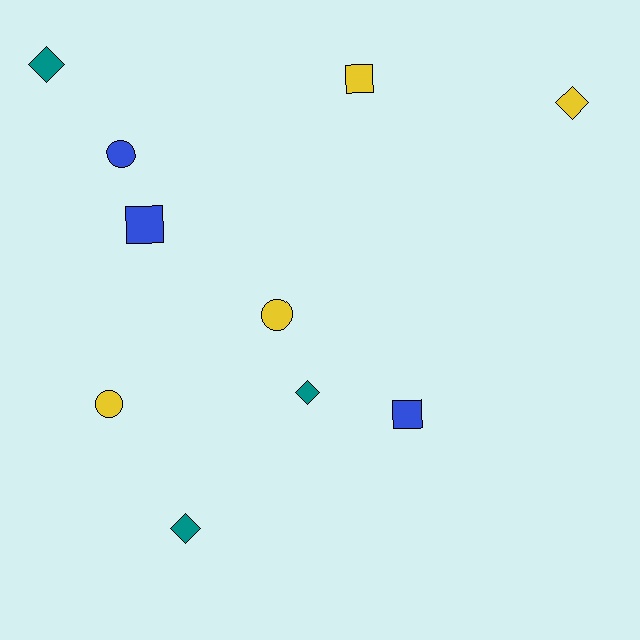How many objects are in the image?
There are 10 objects.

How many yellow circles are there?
There are 2 yellow circles.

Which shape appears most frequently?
Diamond, with 4 objects.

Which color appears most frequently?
Yellow, with 4 objects.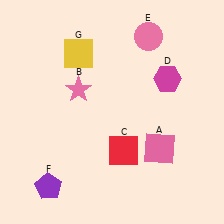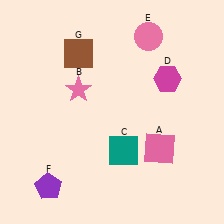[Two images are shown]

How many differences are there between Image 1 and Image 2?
There are 2 differences between the two images.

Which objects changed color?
C changed from red to teal. G changed from yellow to brown.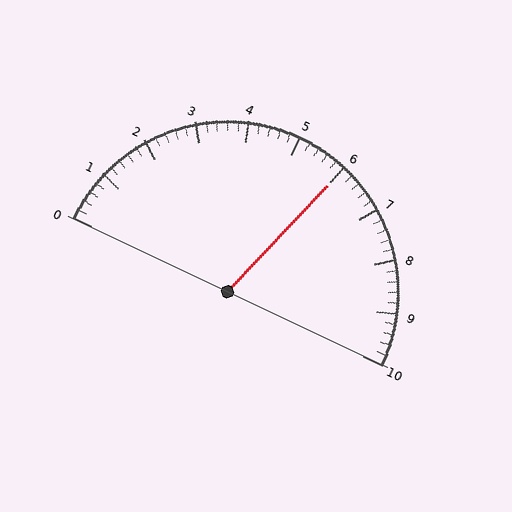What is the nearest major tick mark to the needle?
The nearest major tick mark is 6.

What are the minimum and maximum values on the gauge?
The gauge ranges from 0 to 10.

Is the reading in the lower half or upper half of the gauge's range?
The reading is in the upper half of the range (0 to 10).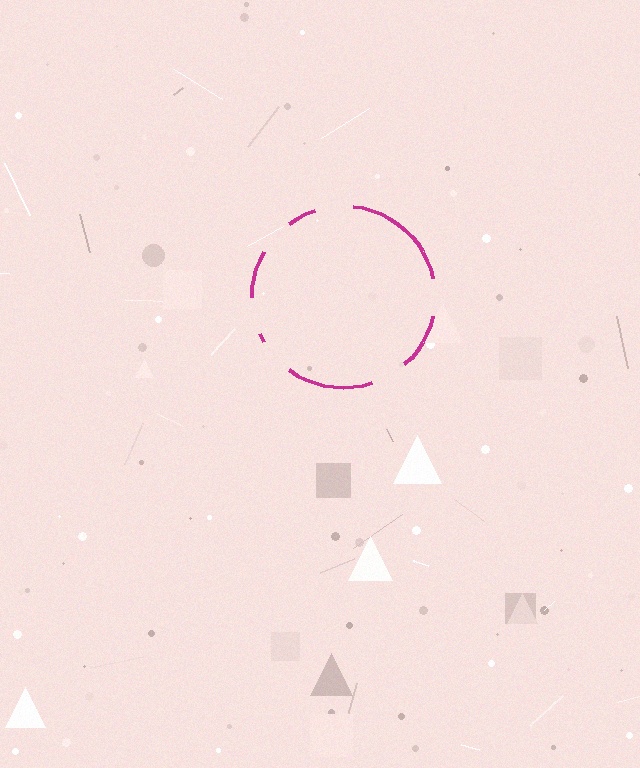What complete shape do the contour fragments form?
The contour fragments form a circle.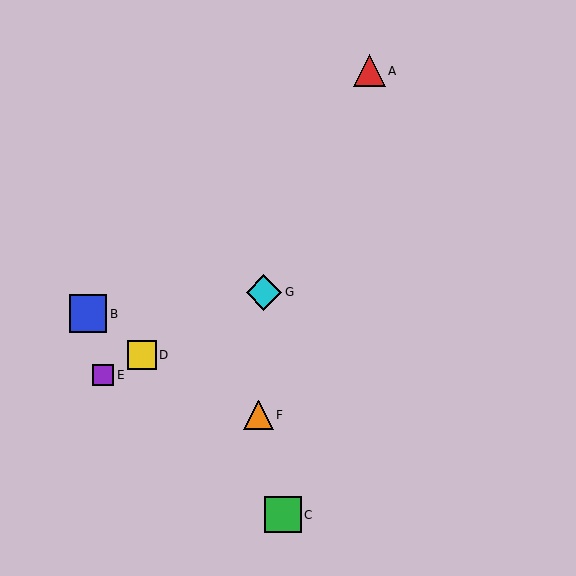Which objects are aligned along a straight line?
Objects D, E, G are aligned along a straight line.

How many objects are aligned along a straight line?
3 objects (D, E, G) are aligned along a straight line.